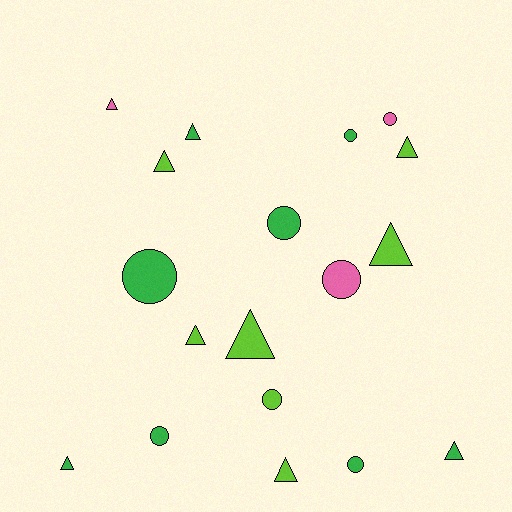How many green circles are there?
There are 5 green circles.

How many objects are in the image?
There are 18 objects.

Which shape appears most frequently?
Triangle, with 10 objects.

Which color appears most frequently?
Green, with 8 objects.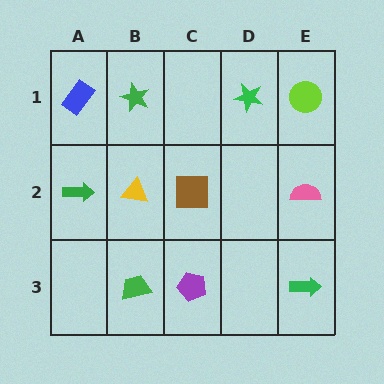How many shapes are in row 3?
3 shapes.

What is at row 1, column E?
A lime circle.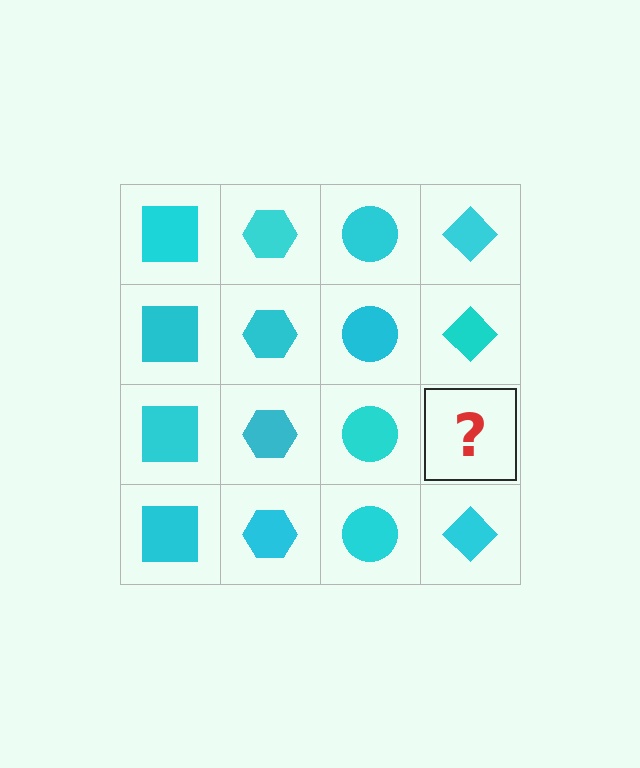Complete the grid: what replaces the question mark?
The question mark should be replaced with a cyan diamond.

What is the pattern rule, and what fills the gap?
The rule is that each column has a consistent shape. The gap should be filled with a cyan diamond.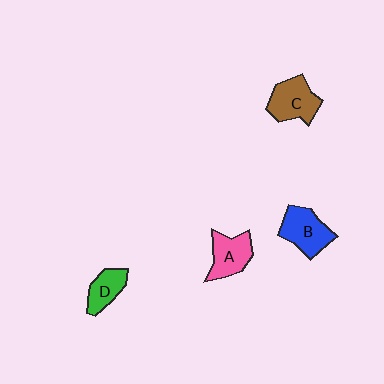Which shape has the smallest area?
Shape D (green).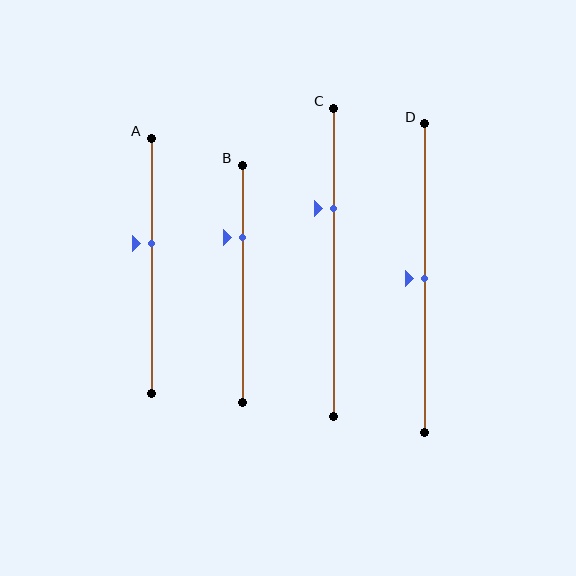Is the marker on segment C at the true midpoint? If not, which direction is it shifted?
No, the marker on segment C is shifted upward by about 18% of the segment length.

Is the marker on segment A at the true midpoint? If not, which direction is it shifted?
No, the marker on segment A is shifted upward by about 9% of the segment length.